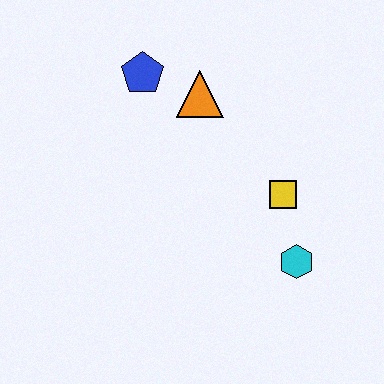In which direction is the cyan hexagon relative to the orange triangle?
The cyan hexagon is below the orange triangle.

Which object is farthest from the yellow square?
The blue pentagon is farthest from the yellow square.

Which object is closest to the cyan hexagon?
The yellow square is closest to the cyan hexagon.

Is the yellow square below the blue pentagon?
Yes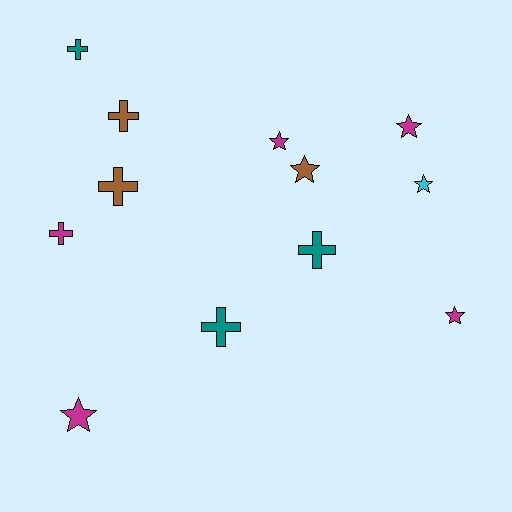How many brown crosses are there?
There are 2 brown crosses.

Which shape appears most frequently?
Star, with 6 objects.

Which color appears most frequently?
Magenta, with 5 objects.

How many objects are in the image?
There are 12 objects.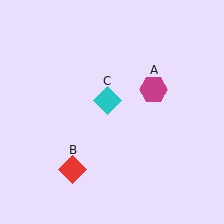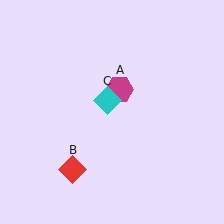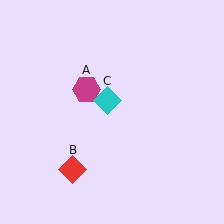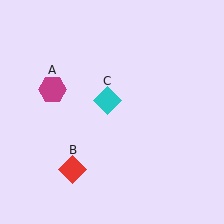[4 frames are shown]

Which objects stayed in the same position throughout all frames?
Red diamond (object B) and cyan diamond (object C) remained stationary.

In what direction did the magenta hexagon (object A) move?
The magenta hexagon (object A) moved left.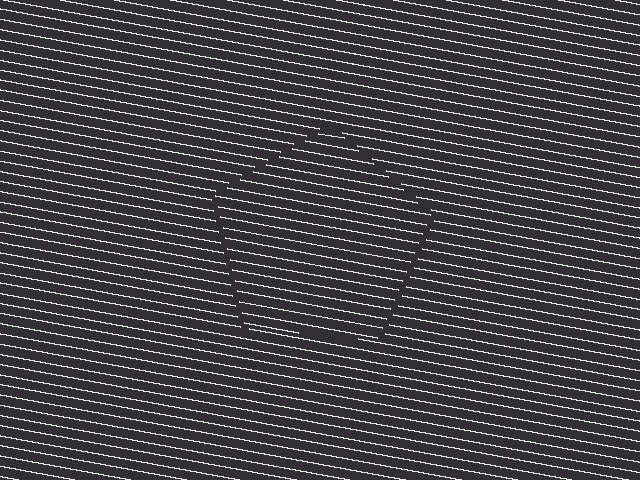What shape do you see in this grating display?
An illusory pentagon. The interior of the shape contains the same grating, shifted by half a period — the contour is defined by the phase discontinuity where line-ends from the inner and outer gratings abut.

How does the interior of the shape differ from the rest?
The interior of the shape contains the same grating, shifted by half a period — the contour is defined by the phase discontinuity where line-ends from the inner and outer gratings abut.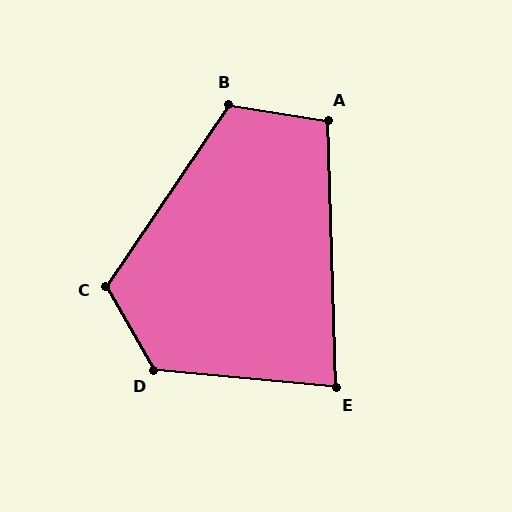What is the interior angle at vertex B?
Approximately 115 degrees (obtuse).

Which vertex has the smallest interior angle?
E, at approximately 83 degrees.